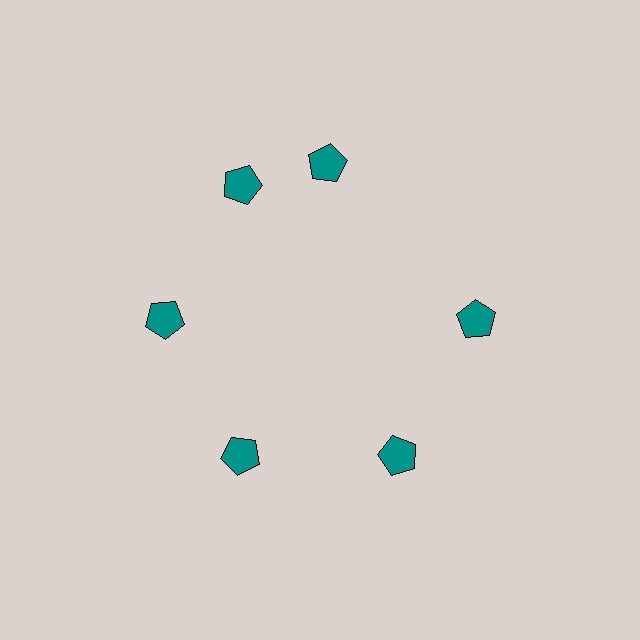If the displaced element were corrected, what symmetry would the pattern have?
It would have 6-fold rotational symmetry — the pattern would map onto itself every 60 degrees.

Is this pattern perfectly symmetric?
No. The 6 teal pentagons are arranged in a ring, but one element near the 1 o'clock position is rotated out of alignment along the ring, breaking the 6-fold rotational symmetry.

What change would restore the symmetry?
The symmetry would be restored by rotating it back into even spacing with its neighbors so that all 6 pentagons sit at equal angles and equal distance from the center.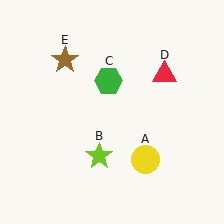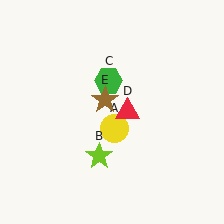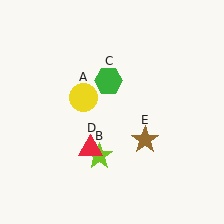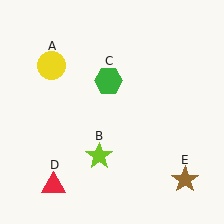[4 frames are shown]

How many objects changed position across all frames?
3 objects changed position: yellow circle (object A), red triangle (object D), brown star (object E).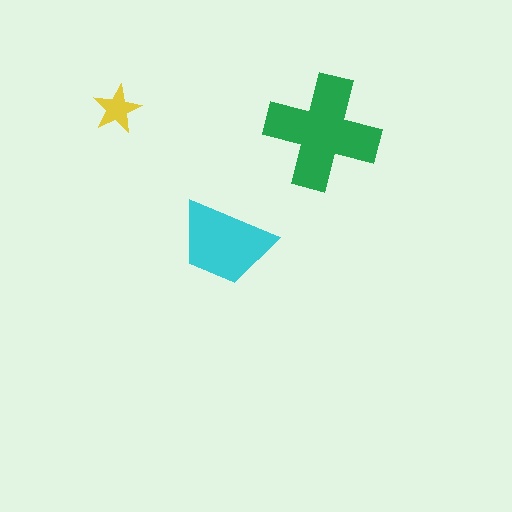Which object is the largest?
The green cross.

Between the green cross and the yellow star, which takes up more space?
The green cross.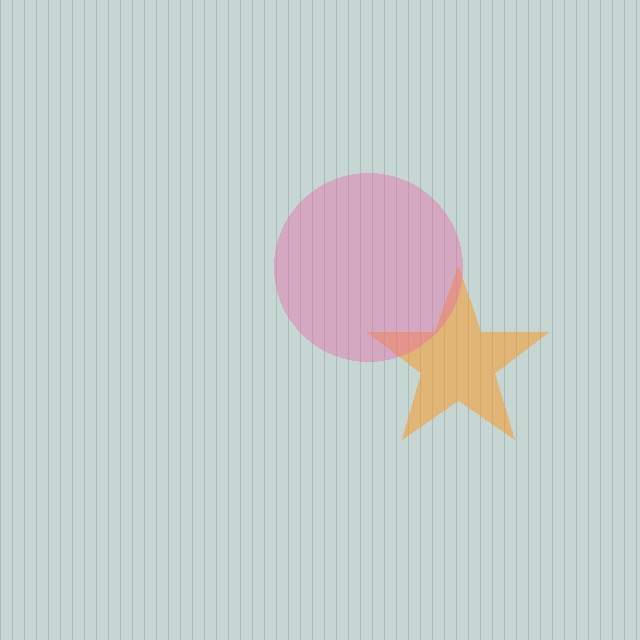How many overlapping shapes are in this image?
There are 2 overlapping shapes in the image.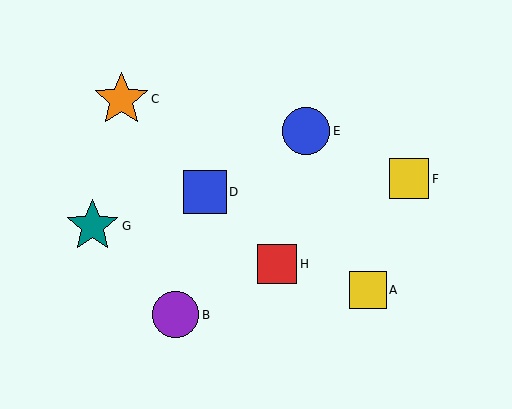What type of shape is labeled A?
Shape A is a yellow square.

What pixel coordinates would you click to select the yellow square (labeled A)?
Click at (368, 290) to select the yellow square A.